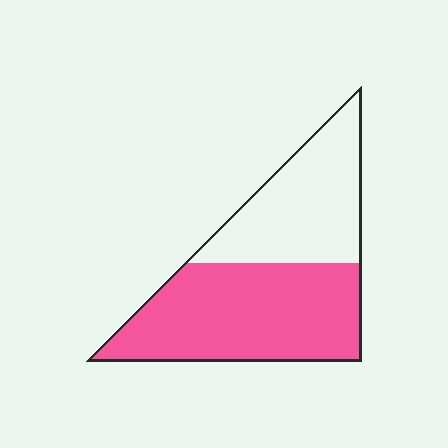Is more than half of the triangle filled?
Yes.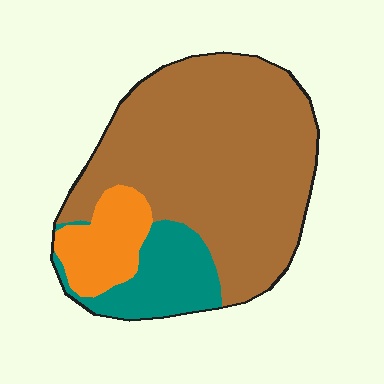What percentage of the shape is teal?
Teal covers 16% of the shape.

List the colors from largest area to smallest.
From largest to smallest: brown, teal, orange.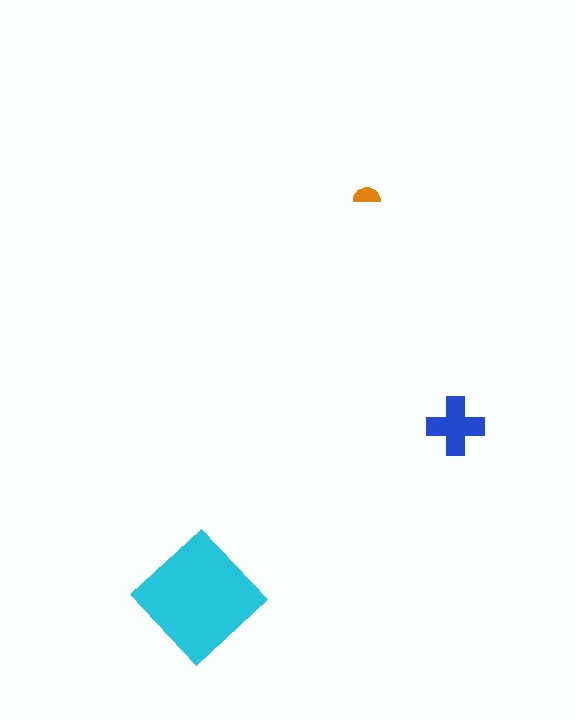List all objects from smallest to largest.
The orange semicircle, the blue cross, the cyan diamond.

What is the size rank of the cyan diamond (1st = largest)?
1st.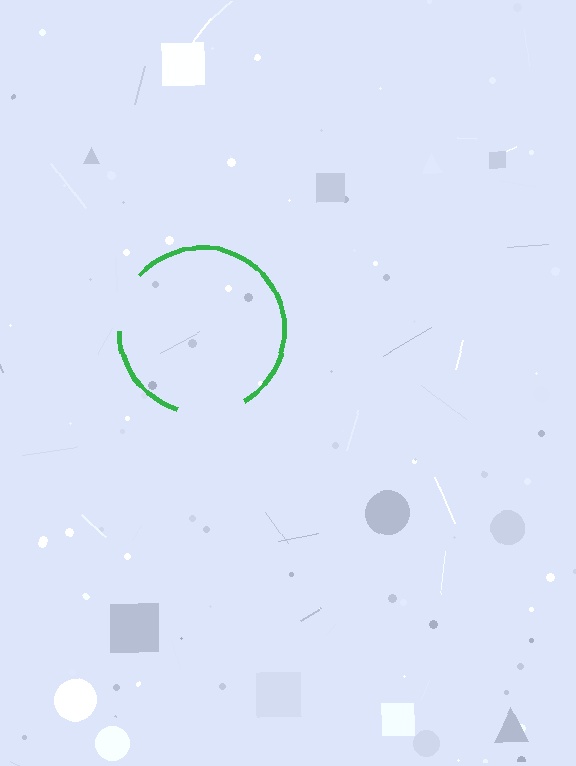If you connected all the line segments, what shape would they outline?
They would outline a circle.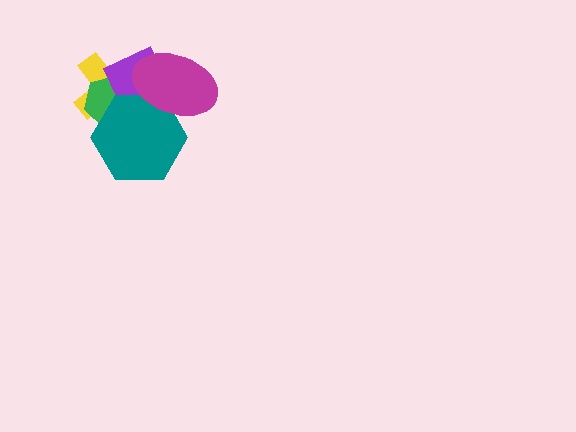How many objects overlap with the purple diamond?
4 objects overlap with the purple diamond.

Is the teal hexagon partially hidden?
Yes, it is partially covered by another shape.